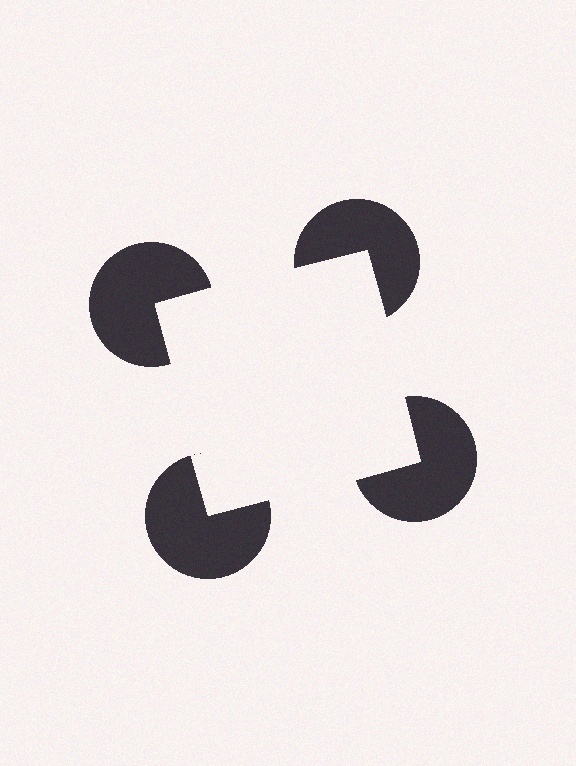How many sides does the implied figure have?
4 sides.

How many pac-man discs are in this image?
There are 4 — one at each vertex of the illusory square.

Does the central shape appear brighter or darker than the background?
It typically appears slightly brighter than the background, even though no actual brightness change is drawn.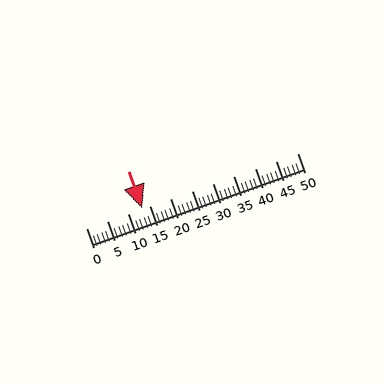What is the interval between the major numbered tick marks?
The major tick marks are spaced 5 units apart.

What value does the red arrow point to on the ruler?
The red arrow points to approximately 13.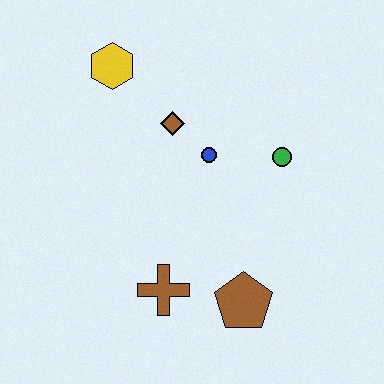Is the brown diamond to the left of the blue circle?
Yes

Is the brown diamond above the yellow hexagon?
No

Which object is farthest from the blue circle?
The brown pentagon is farthest from the blue circle.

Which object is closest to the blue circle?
The brown diamond is closest to the blue circle.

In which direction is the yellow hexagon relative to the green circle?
The yellow hexagon is to the left of the green circle.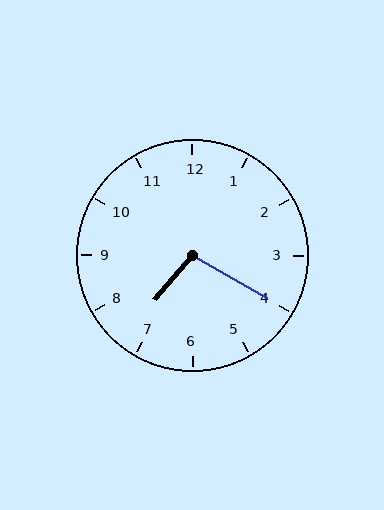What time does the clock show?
7:20.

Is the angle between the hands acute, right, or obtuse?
It is obtuse.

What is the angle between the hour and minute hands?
Approximately 100 degrees.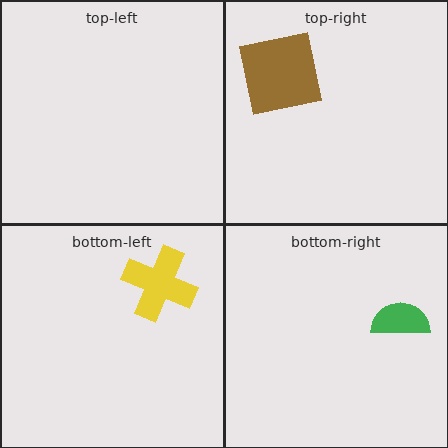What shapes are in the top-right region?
The brown square.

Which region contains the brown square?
The top-right region.